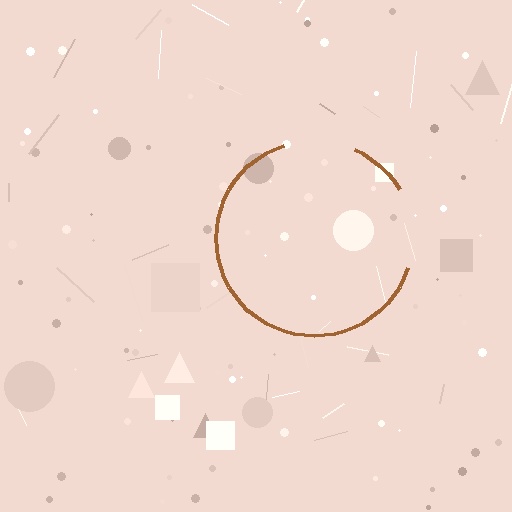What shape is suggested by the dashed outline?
The dashed outline suggests a circle.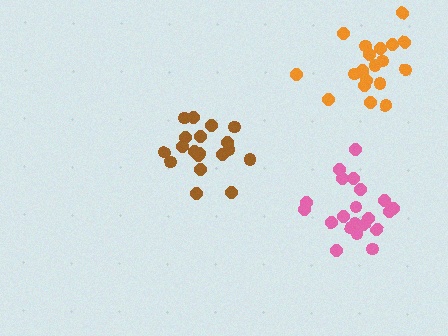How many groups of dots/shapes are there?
There are 3 groups.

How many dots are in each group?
Group 1: 21 dots, Group 2: 20 dots, Group 3: 19 dots (60 total).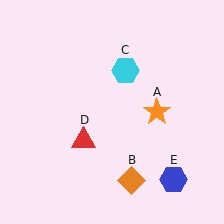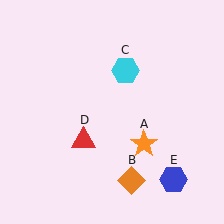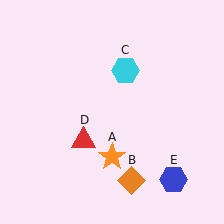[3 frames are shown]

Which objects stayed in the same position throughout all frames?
Orange diamond (object B) and cyan hexagon (object C) and red triangle (object D) and blue hexagon (object E) remained stationary.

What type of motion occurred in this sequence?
The orange star (object A) rotated clockwise around the center of the scene.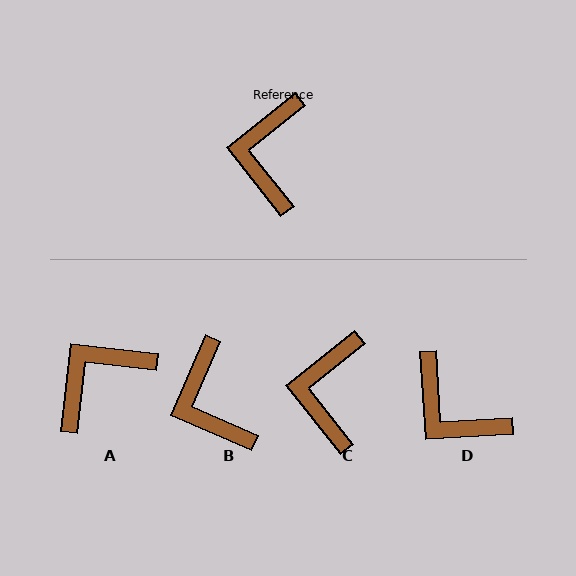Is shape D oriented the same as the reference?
No, it is off by about 55 degrees.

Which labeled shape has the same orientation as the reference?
C.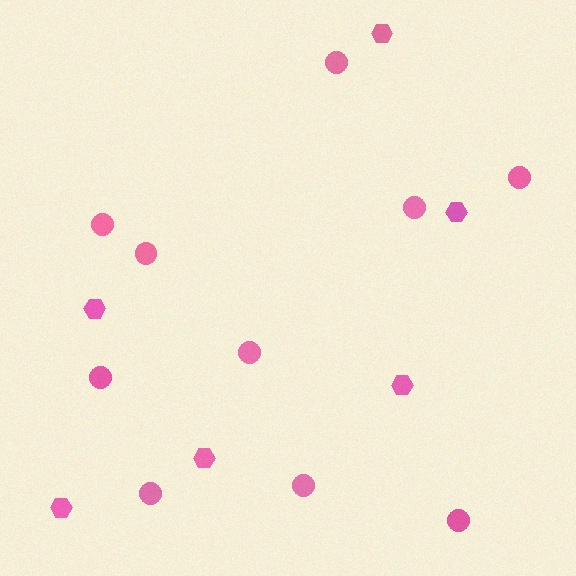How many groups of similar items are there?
There are 2 groups: one group of hexagons (6) and one group of circles (10).